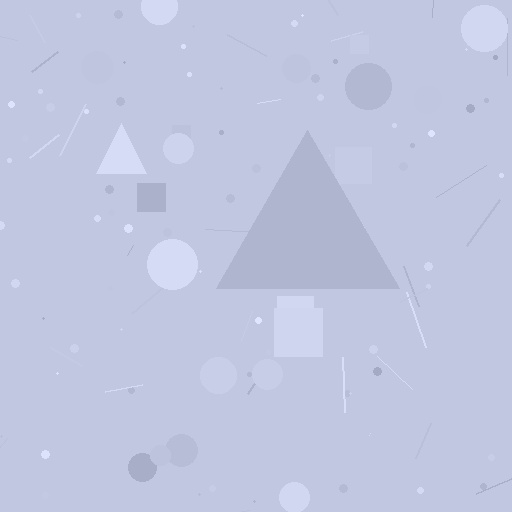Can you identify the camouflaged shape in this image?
The camouflaged shape is a triangle.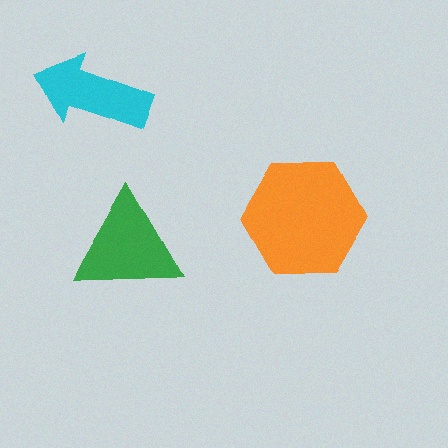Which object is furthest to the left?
The cyan arrow is leftmost.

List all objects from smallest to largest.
The cyan arrow, the green triangle, the orange hexagon.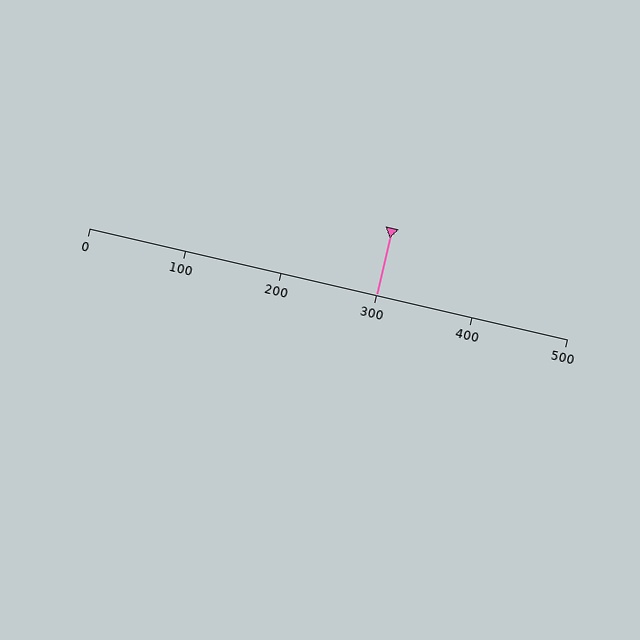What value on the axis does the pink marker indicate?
The marker indicates approximately 300.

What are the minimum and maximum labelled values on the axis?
The axis runs from 0 to 500.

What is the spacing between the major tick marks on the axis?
The major ticks are spaced 100 apart.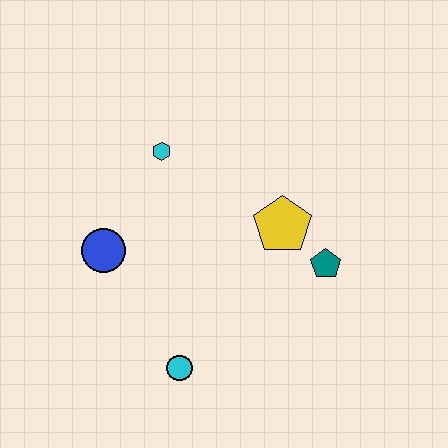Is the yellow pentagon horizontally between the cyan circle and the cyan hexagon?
No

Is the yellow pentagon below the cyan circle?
No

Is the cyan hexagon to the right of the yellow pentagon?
No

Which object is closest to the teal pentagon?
The yellow pentagon is closest to the teal pentagon.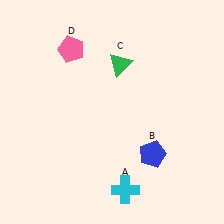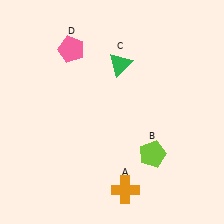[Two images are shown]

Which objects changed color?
A changed from cyan to orange. B changed from blue to lime.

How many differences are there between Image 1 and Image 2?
There are 2 differences between the two images.